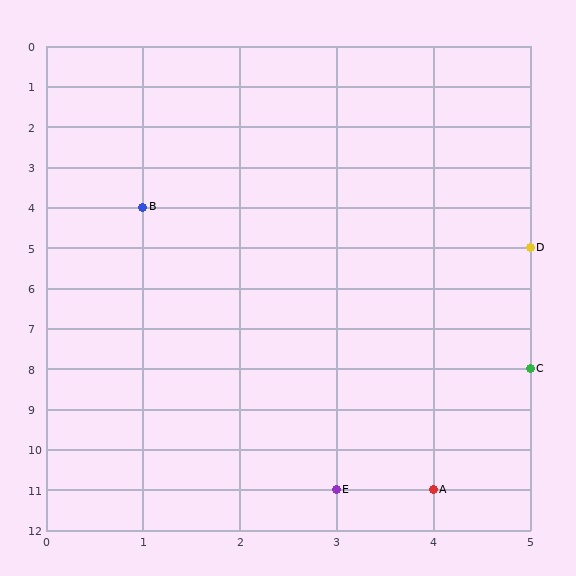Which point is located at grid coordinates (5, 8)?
Point C is at (5, 8).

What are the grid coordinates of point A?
Point A is at grid coordinates (4, 11).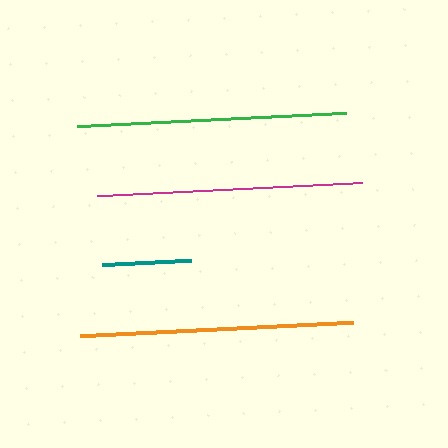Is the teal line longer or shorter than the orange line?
The orange line is longer than the teal line.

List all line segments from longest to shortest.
From longest to shortest: orange, green, magenta, teal.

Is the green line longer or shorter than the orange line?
The orange line is longer than the green line.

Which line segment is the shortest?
The teal line is the shortest at approximately 89 pixels.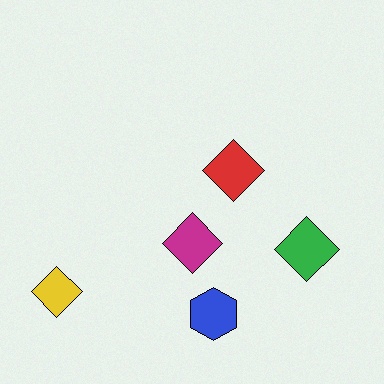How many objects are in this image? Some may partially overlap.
There are 5 objects.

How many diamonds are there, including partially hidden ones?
There are 4 diamonds.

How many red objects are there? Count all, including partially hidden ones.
There is 1 red object.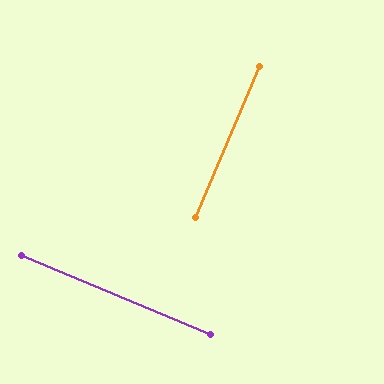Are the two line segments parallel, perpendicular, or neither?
Perpendicular — they meet at approximately 90°.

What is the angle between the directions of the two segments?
Approximately 90 degrees.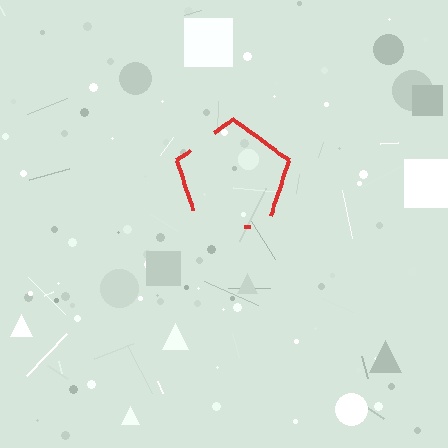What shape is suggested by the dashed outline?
The dashed outline suggests a pentagon.